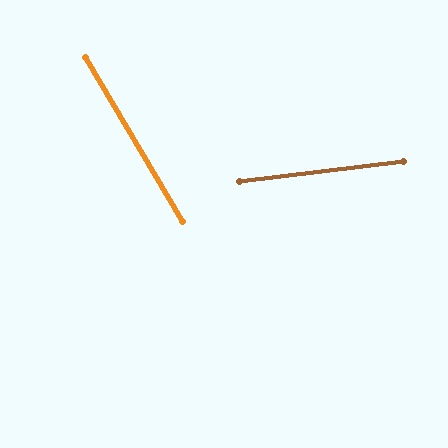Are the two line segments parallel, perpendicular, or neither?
Neither parallel nor perpendicular — they differ by about 66°.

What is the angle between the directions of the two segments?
Approximately 66 degrees.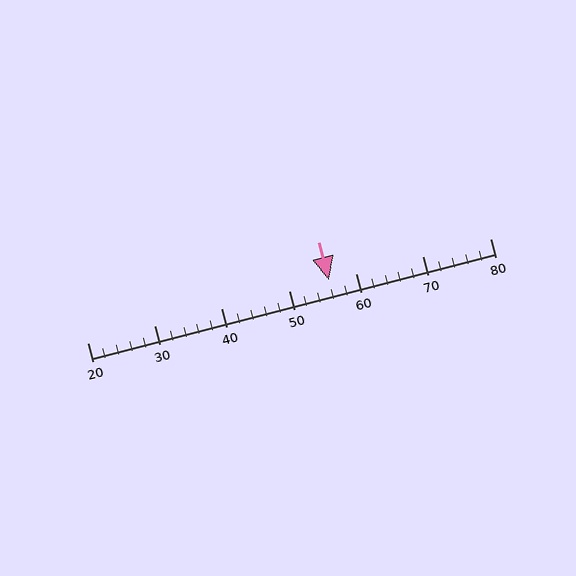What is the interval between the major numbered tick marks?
The major tick marks are spaced 10 units apart.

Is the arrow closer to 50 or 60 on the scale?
The arrow is closer to 60.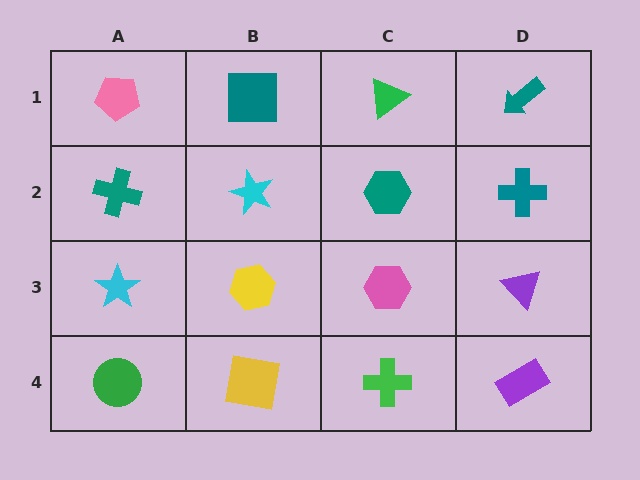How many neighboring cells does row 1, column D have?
2.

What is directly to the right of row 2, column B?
A teal hexagon.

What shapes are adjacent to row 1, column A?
A teal cross (row 2, column A), a teal square (row 1, column B).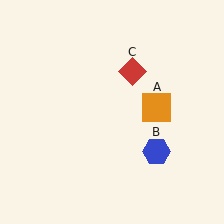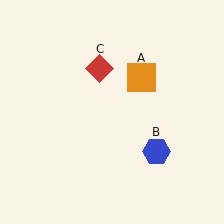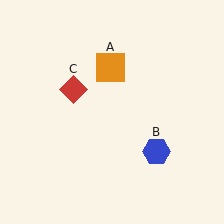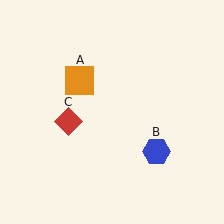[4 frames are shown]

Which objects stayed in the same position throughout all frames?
Blue hexagon (object B) remained stationary.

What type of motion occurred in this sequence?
The orange square (object A), red diamond (object C) rotated counterclockwise around the center of the scene.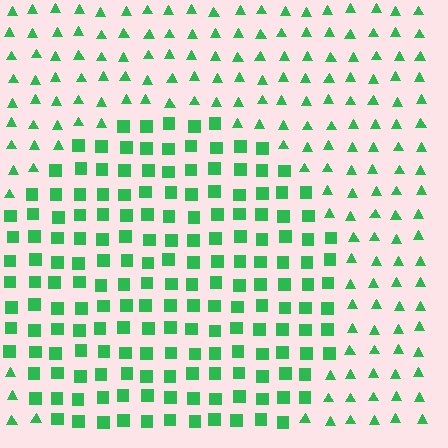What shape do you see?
I see a circle.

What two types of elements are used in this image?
The image uses squares inside the circle region and triangles outside it.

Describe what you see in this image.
The image is filled with small green elements arranged in a uniform grid. A circle-shaped region contains squares, while the surrounding area contains triangles. The boundary is defined purely by the change in element shape.